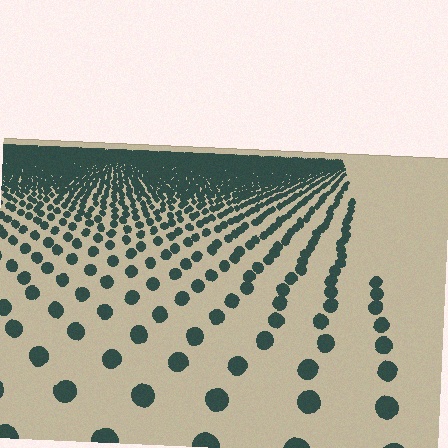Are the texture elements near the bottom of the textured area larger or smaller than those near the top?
Larger. Near the bottom, elements are closer to the viewer and appear at a bigger on-screen size.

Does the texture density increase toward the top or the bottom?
Density increases toward the top.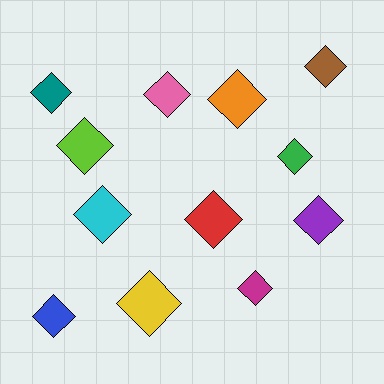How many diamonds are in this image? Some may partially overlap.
There are 12 diamonds.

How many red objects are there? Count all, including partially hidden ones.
There is 1 red object.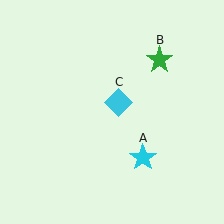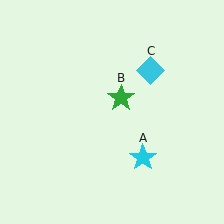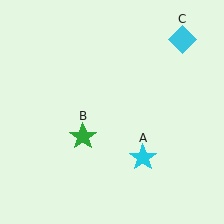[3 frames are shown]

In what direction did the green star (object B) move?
The green star (object B) moved down and to the left.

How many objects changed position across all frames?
2 objects changed position: green star (object B), cyan diamond (object C).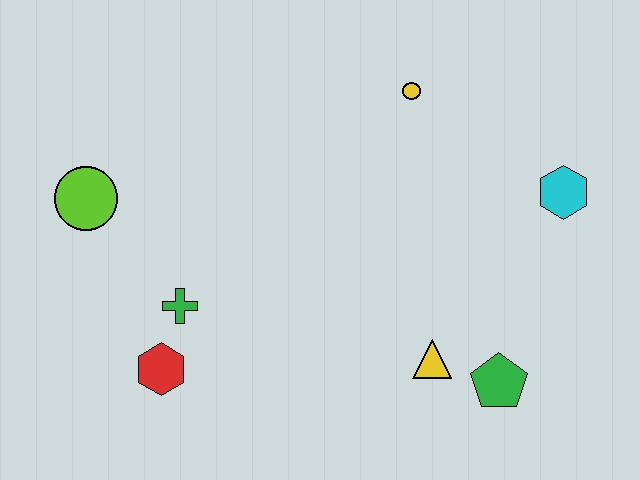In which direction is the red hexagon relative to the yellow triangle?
The red hexagon is to the left of the yellow triangle.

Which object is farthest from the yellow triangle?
The lime circle is farthest from the yellow triangle.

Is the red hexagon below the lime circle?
Yes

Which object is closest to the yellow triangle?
The green pentagon is closest to the yellow triangle.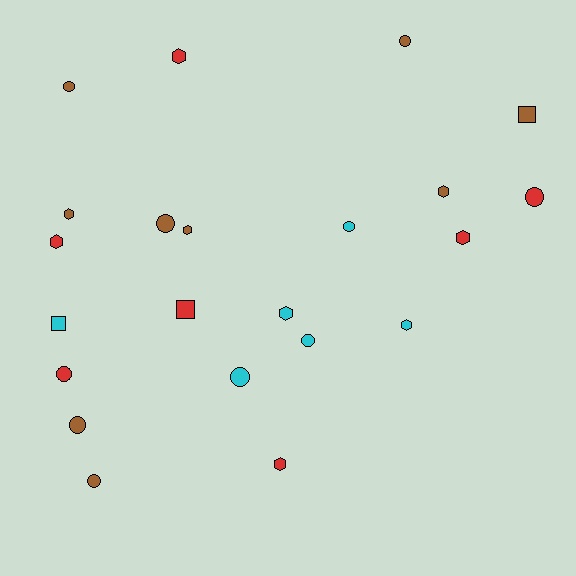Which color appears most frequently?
Brown, with 9 objects.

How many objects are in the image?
There are 22 objects.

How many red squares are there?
There is 1 red square.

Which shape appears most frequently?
Circle, with 10 objects.